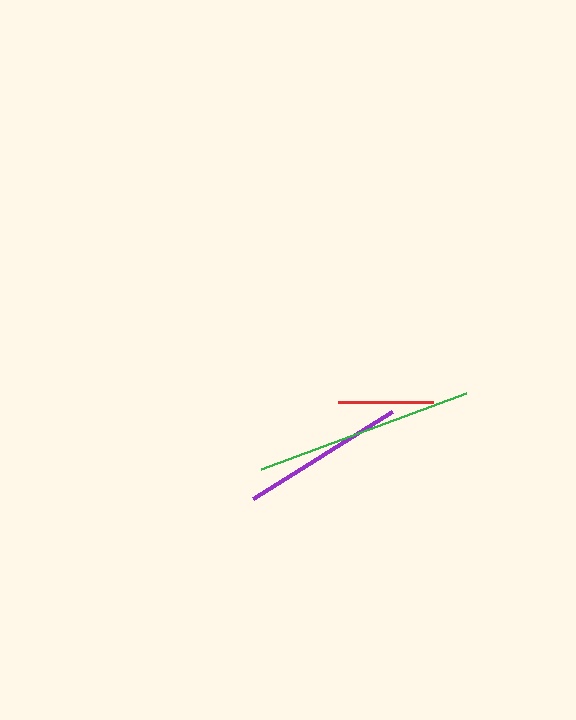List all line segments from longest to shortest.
From longest to shortest: green, purple, red.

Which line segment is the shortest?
The red line is the shortest at approximately 95 pixels.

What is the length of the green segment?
The green segment is approximately 219 pixels long.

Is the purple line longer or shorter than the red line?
The purple line is longer than the red line.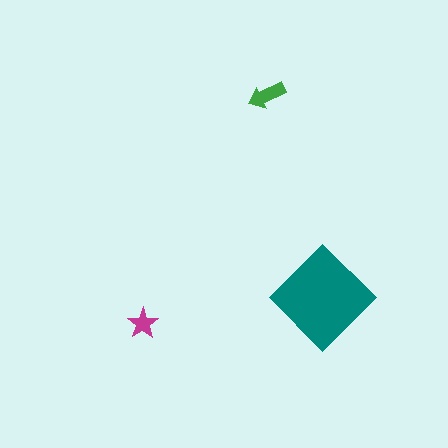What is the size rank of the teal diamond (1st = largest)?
1st.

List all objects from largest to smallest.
The teal diamond, the green arrow, the magenta star.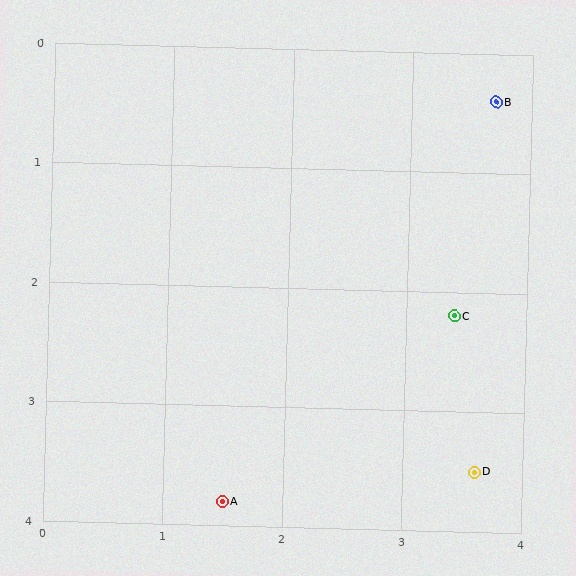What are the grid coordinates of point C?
Point C is at approximately (3.4, 2.2).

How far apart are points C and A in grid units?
Points C and A are about 2.5 grid units apart.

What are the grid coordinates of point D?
Point D is at approximately (3.6, 3.5).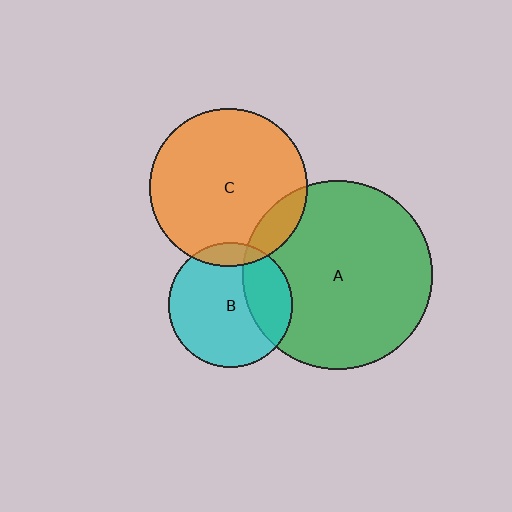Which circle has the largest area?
Circle A (green).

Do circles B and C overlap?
Yes.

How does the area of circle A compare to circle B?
Approximately 2.3 times.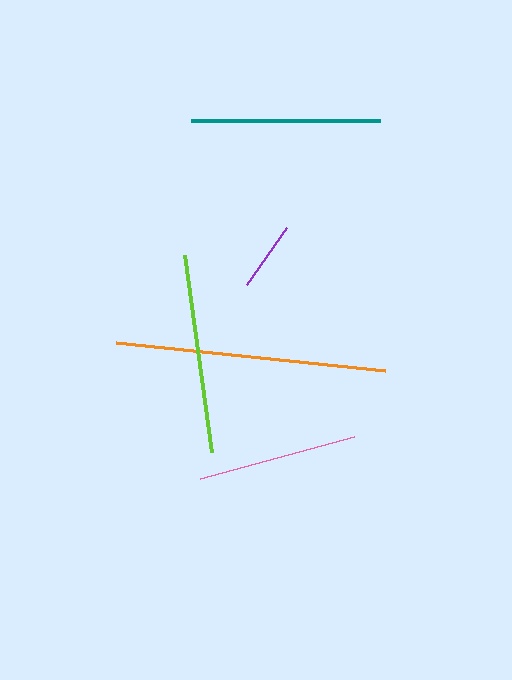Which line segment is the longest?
The orange line is the longest at approximately 271 pixels.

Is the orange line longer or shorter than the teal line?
The orange line is longer than the teal line.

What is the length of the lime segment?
The lime segment is approximately 200 pixels long.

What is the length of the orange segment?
The orange segment is approximately 271 pixels long.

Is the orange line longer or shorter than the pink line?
The orange line is longer than the pink line.